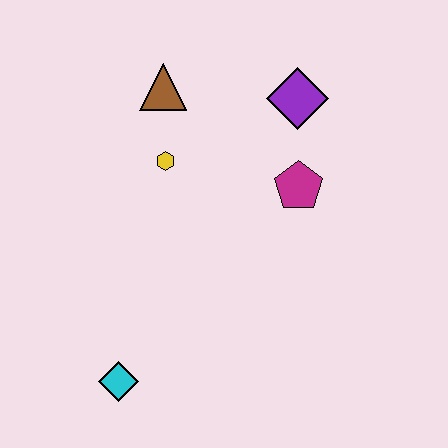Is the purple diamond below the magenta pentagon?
No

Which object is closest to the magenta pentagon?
The purple diamond is closest to the magenta pentagon.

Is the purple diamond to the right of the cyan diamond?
Yes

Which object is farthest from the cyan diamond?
The purple diamond is farthest from the cyan diamond.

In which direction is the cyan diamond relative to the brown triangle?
The cyan diamond is below the brown triangle.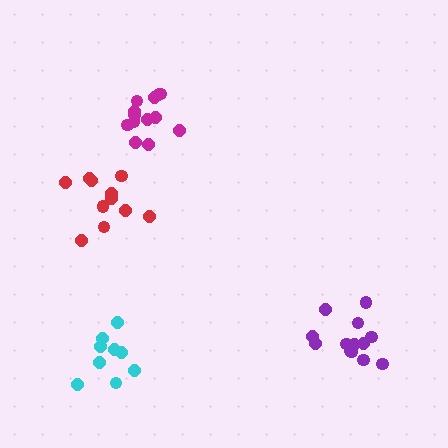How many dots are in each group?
Group 1: 13 dots, Group 2: 13 dots, Group 3: 11 dots, Group 4: 9 dots (46 total).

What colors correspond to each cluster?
The clusters are colored: purple, magenta, red, cyan.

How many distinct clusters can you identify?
There are 4 distinct clusters.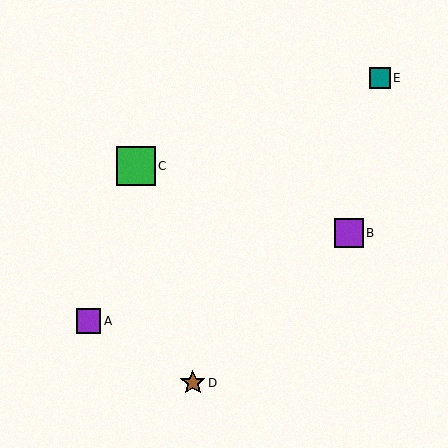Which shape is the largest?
The green square (labeled C) is the largest.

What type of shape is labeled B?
Shape B is a purple square.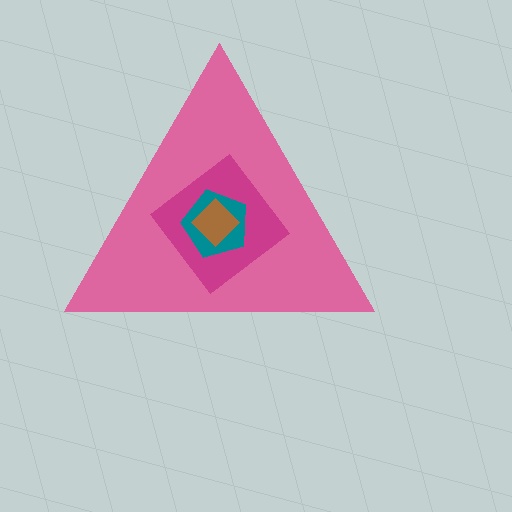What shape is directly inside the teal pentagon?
The brown diamond.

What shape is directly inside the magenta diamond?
The teal pentagon.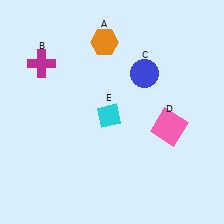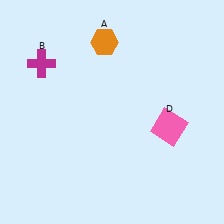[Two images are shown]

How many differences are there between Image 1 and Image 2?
There are 2 differences between the two images.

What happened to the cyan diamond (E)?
The cyan diamond (E) was removed in Image 2. It was in the bottom-left area of Image 1.